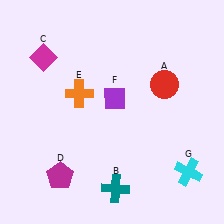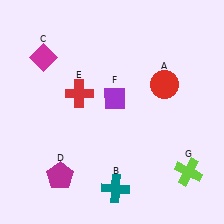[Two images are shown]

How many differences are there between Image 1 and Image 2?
There are 2 differences between the two images.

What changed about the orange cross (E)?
In Image 1, E is orange. In Image 2, it changed to red.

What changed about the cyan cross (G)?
In Image 1, G is cyan. In Image 2, it changed to lime.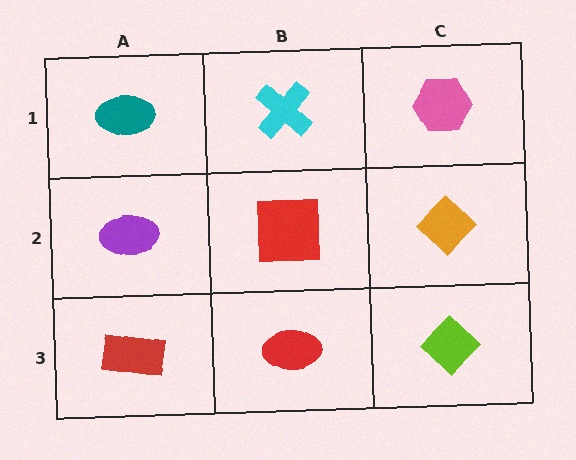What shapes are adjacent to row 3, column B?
A red square (row 2, column B), a red rectangle (row 3, column A), a lime diamond (row 3, column C).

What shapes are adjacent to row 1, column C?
An orange diamond (row 2, column C), a cyan cross (row 1, column B).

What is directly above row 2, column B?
A cyan cross.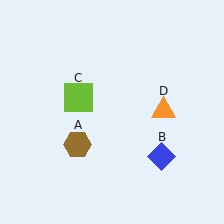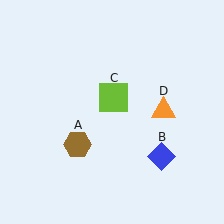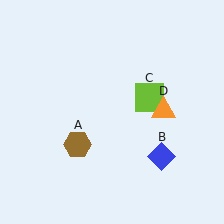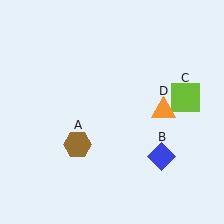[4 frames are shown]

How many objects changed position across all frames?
1 object changed position: lime square (object C).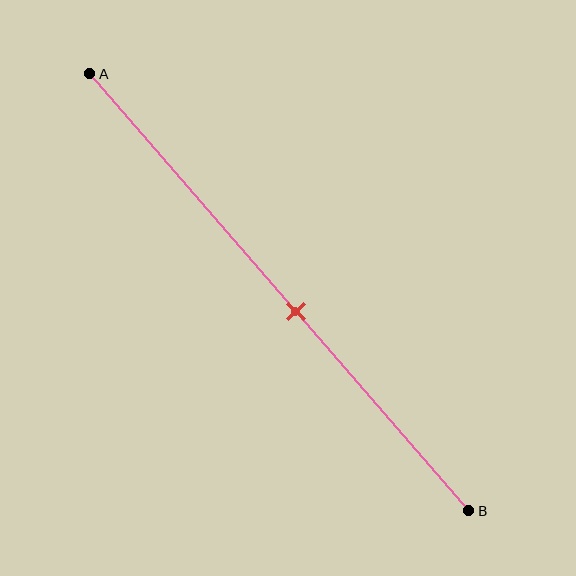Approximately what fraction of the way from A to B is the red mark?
The red mark is approximately 55% of the way from A to B.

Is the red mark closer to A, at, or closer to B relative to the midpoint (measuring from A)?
The red mark is closer to point B than the midpoint of segment AB.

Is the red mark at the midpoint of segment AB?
No, the mark is at about 55% from A, not at the 50% midpoint.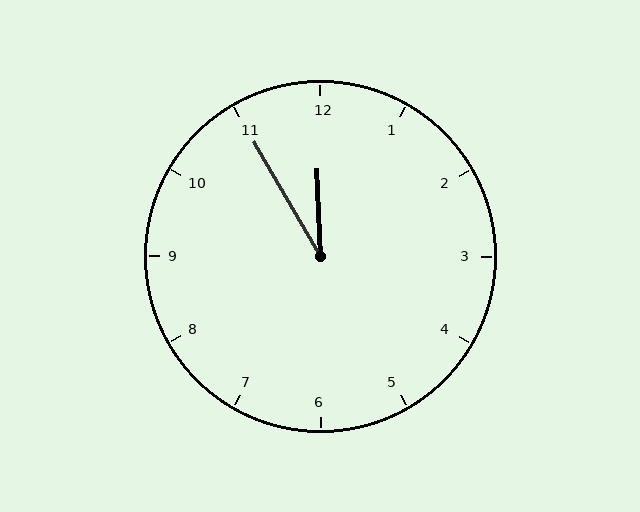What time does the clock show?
11:55.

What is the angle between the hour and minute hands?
Approximately 28 degrees.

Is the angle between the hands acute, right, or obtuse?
It is acute.